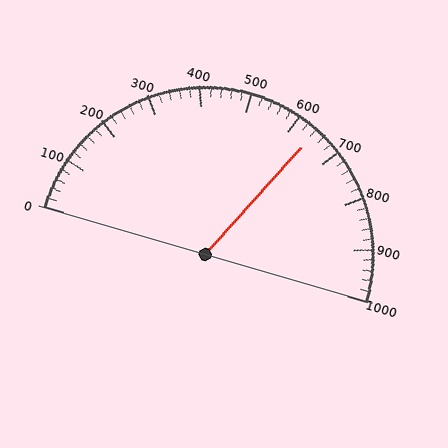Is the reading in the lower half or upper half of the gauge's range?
The reading is in the upper half of the range (0 to 1000).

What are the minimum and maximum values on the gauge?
The gauge ranges from 0 to 1000.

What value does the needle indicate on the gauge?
The needle indicates approximately 640.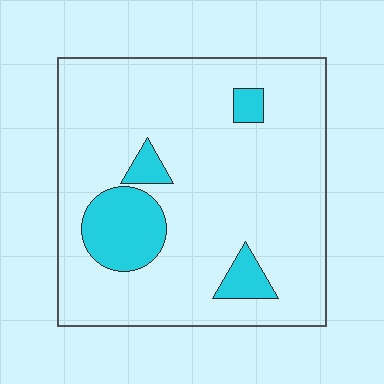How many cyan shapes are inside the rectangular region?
4.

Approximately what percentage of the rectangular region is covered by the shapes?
Approximately 15%.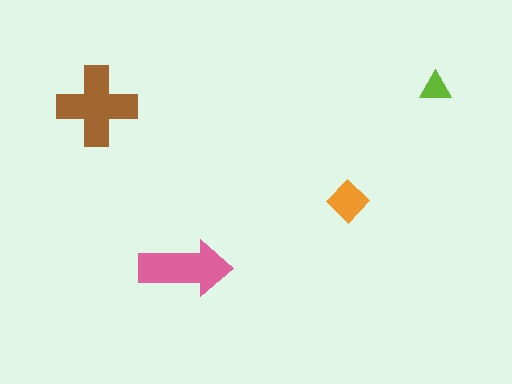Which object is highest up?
The lime triangle is topmost.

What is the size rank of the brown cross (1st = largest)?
1st.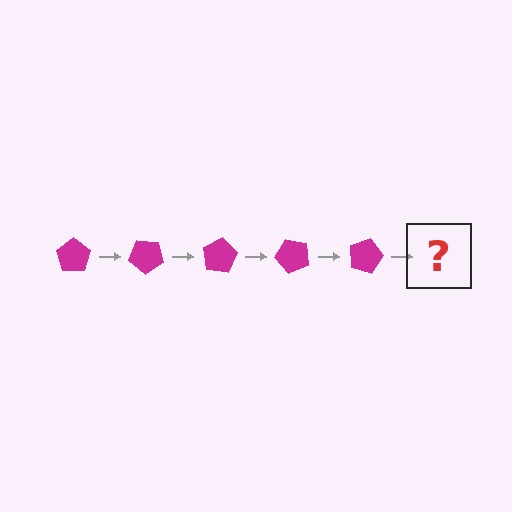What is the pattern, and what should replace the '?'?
The pattern is that the pentagon rotates 40 degrees each step. The '?' should be a magenta pentagon rotated 200 degrees.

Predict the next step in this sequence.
The next step is a magenta pentagon rotated 200 degrees.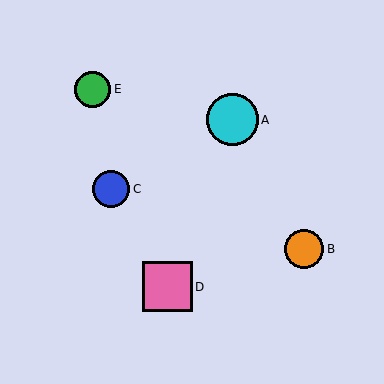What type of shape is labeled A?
Shape A is a cyan circle.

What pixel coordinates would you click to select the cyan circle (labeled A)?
Click at (232, 120) to select the cyan circle A.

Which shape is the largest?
The cyan circle (labeled A) is the largest.